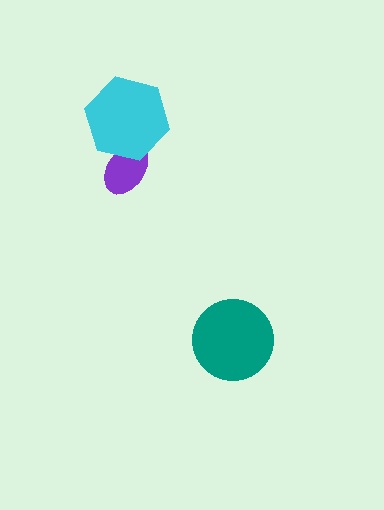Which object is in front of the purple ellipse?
The cyan hexagon is in front of the purple ellipse.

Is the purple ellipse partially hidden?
Yes, it is partially covered by another shape.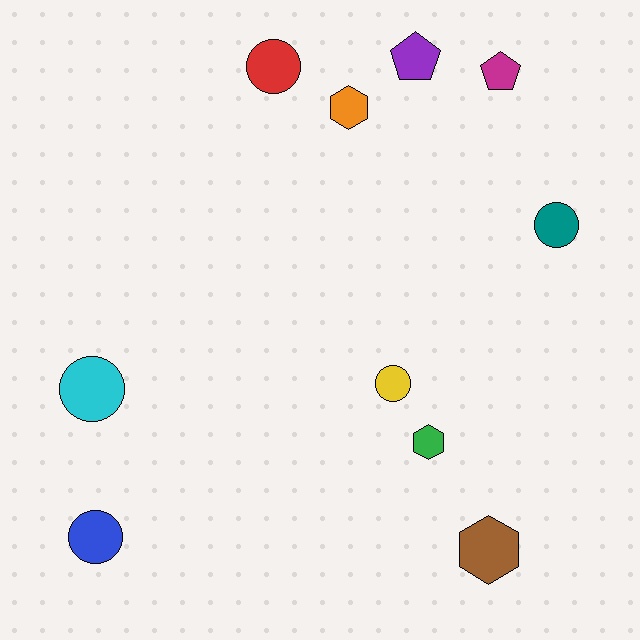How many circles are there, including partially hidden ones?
There are 5 circles.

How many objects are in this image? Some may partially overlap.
There are 10 objects.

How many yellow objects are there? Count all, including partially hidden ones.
There is 1 yellow object.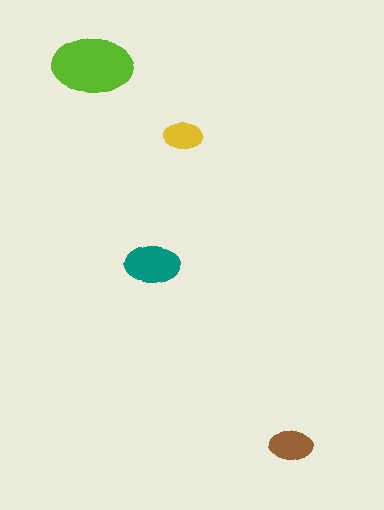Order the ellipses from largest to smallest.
the lime one, the teal one, the brown one, the yellow one.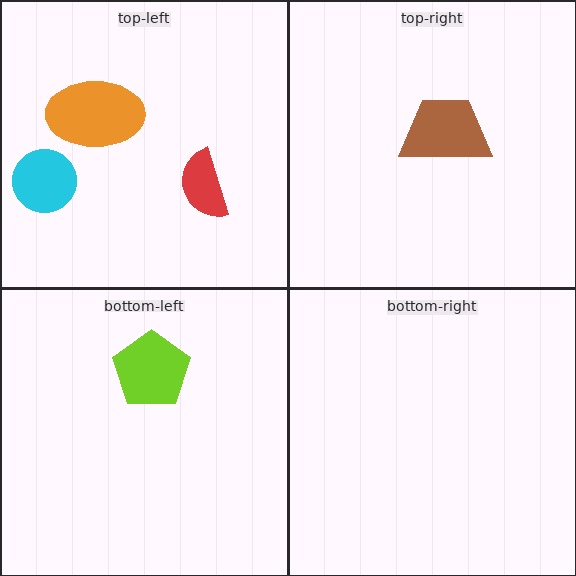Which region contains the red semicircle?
The top-left region.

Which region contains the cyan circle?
The top-left region.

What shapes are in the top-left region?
The orange ellipse, the cyan circle, the red semicircle.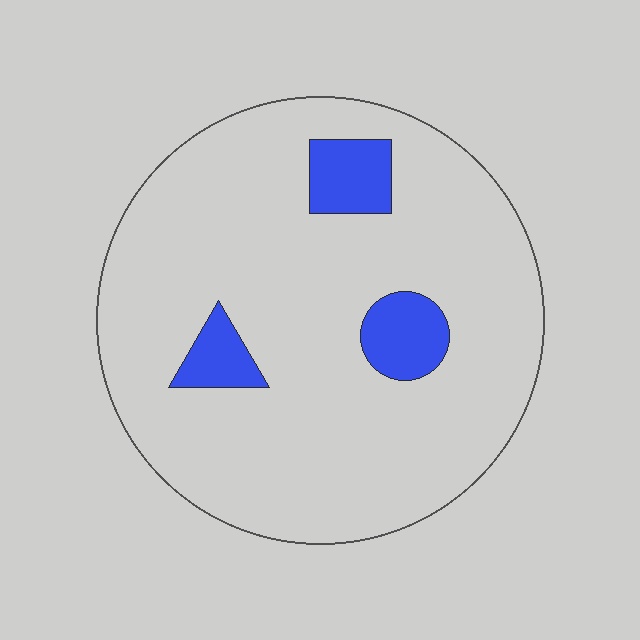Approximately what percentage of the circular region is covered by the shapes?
Approximately 10%.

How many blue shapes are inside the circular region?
3.